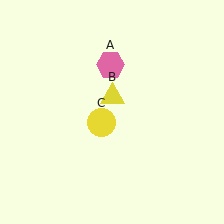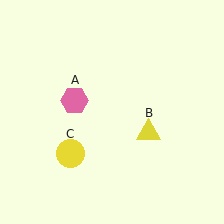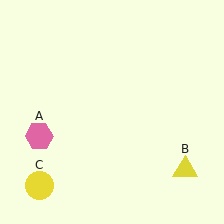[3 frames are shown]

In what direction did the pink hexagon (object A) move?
The pink hexagon (object A) moved down and to the left.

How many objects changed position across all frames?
3 objects changed position: pink hexagon (object A), yellow triangle (object B), yellow circle (object C).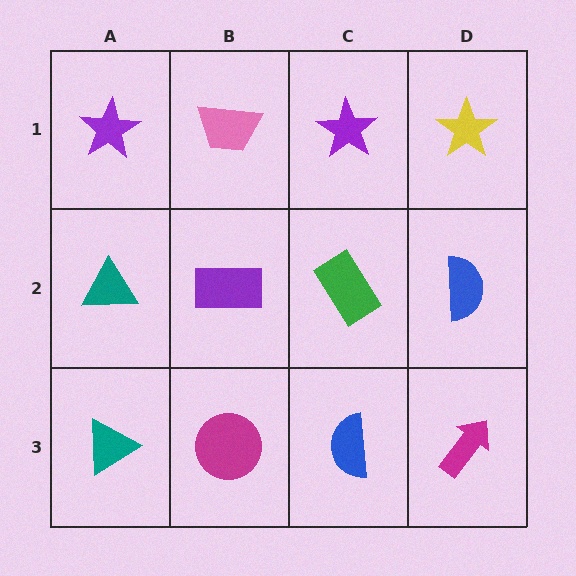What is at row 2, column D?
A blue semicircle.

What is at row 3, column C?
A blue semicircle.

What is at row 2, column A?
A teal triangle.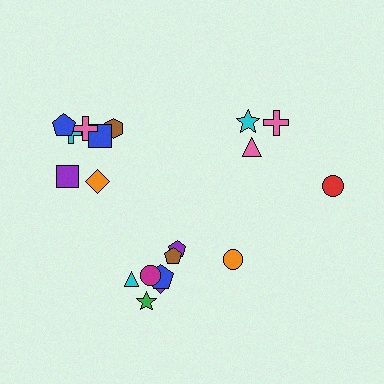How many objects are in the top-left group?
There are 7 objects.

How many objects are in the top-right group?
There are 4 objects.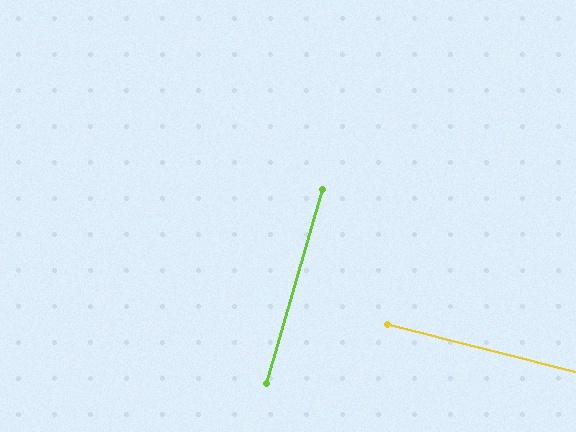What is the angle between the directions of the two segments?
Approximately 88 degrees.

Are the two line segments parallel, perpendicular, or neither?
Perpendicular — they meet at approximately 88°.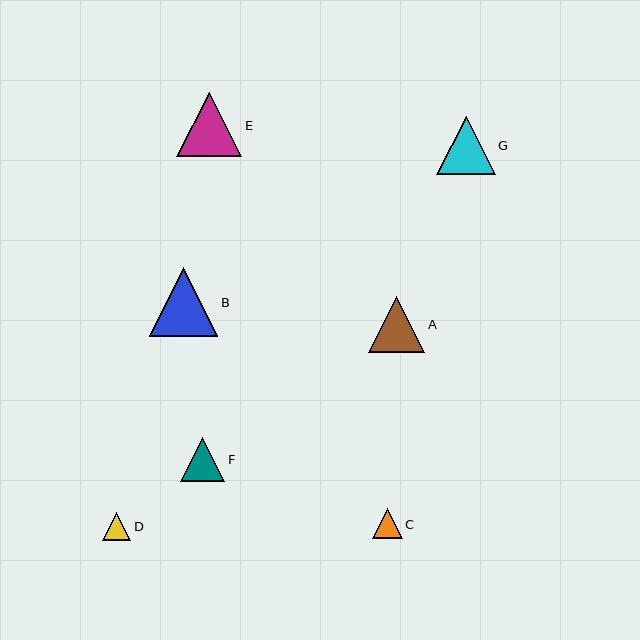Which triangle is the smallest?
Triangle D is the smallest with a size of approximately 28 pixels.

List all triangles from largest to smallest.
From largest to smallest: B, E, G, A, F, C, D.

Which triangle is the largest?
Triangle B is the largest with a size of approximately 69 pixels.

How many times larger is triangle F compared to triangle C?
Triangle F is approximately 1.5 times the size of triangle C.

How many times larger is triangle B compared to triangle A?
Triangle B is approximately 1.2 times the size of triangle A.